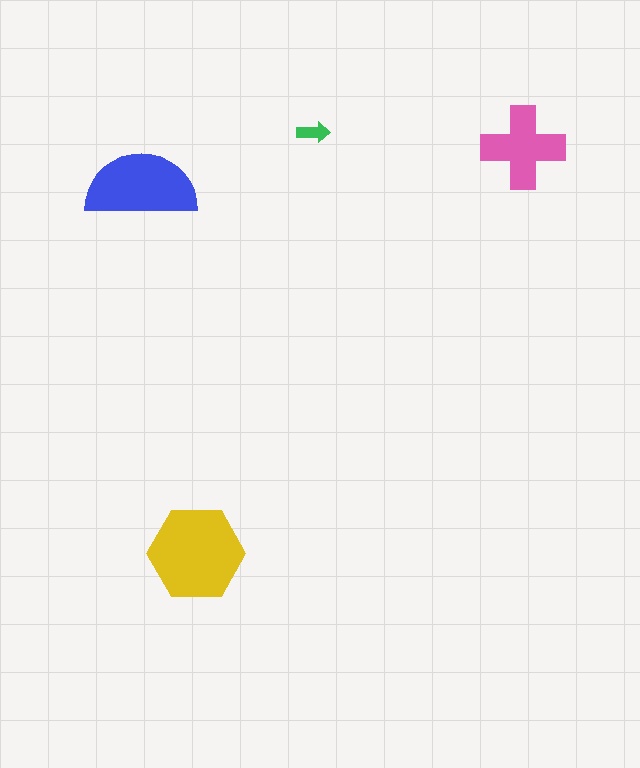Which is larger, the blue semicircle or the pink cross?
The blue semicircle.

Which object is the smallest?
The green arrow.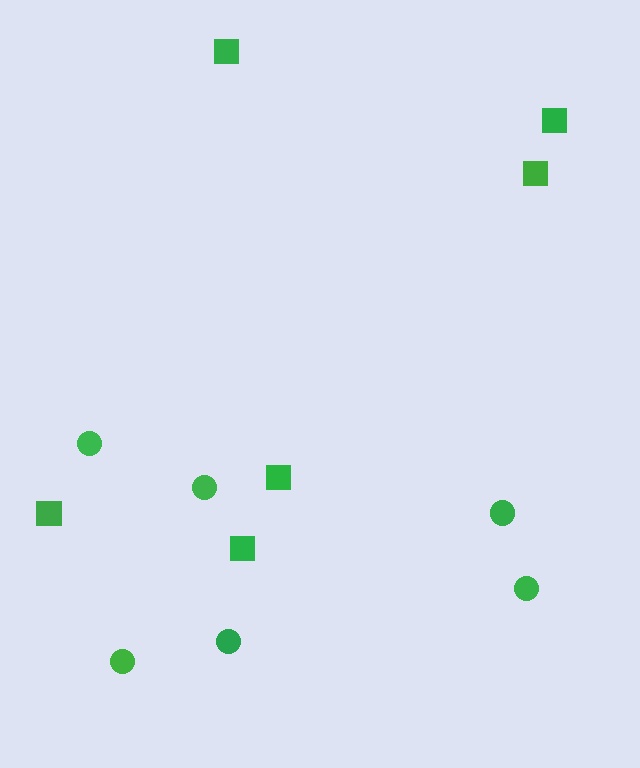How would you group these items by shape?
There are 2 groups: one group of squares (6) and one group of circles (6).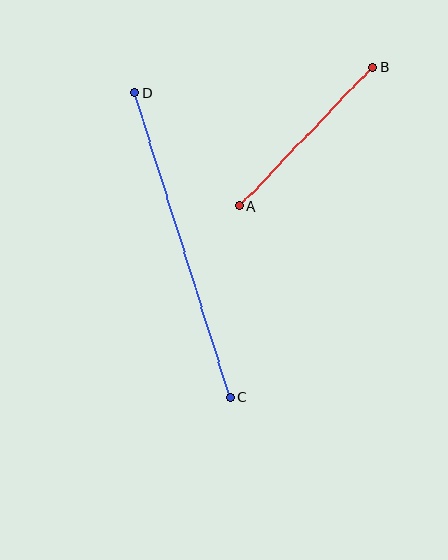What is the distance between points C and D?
The distance is approximately 319 pixels.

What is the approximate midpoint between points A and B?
The midpoint is at approximately (306, 137) pixels.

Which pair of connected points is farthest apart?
Points C and D are farthest apart.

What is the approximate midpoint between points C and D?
The midpoint is at approximately (183, 245) pixels.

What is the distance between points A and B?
The distance is approximately 193 pixels.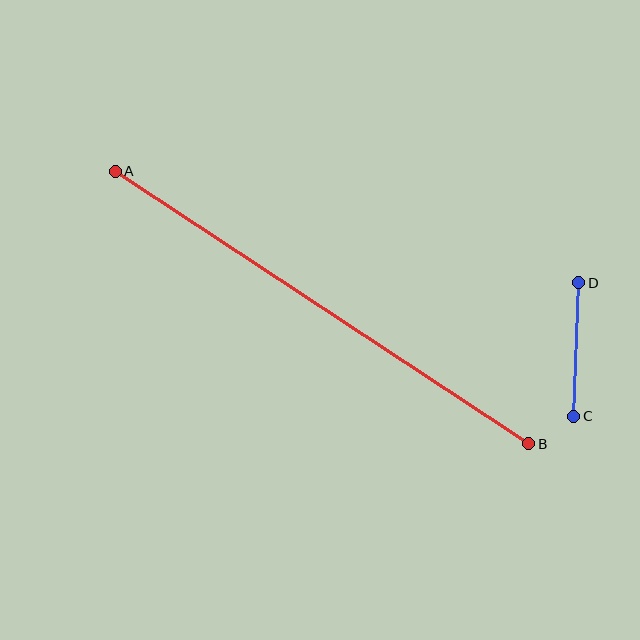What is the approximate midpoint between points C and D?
The midpoint is at approximately (576, 350) pixels.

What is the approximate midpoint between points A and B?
The midpoint is at approximately (322, 308) pixels.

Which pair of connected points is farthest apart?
Points A and B are farthest apart.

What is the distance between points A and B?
The distance is approximately 495 pixels.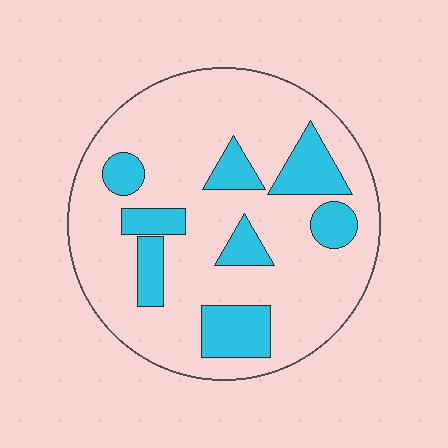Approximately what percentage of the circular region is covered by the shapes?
Approximately 20%.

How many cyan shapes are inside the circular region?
8.